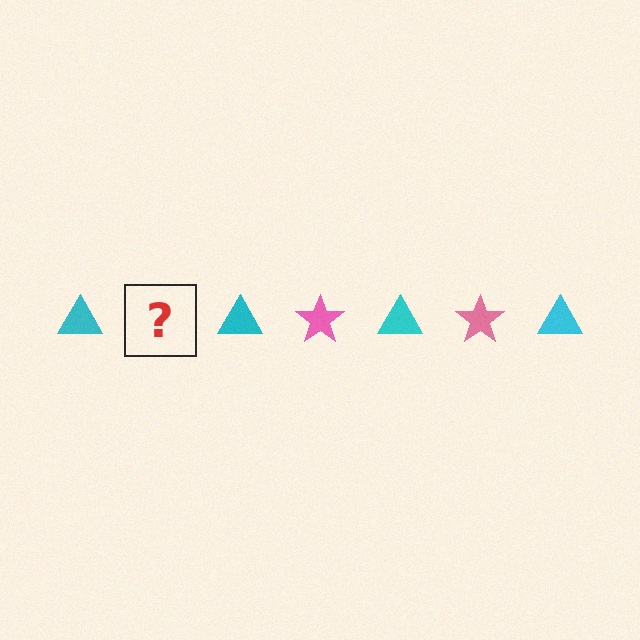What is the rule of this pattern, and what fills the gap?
The rule is that the pattern alternates between cyan triangle and pink star. The gap should be filled with a pink star.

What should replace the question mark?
The question mark should be replaced with a pink star.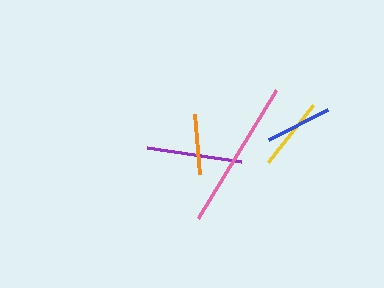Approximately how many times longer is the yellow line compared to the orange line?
The yellow line is approximately 1.2 times the length of the orange line.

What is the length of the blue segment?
The blue segment is approximately 67 pixels long.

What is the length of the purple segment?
The purple segment is approximately 95 pixels long.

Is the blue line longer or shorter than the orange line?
The blue line is longer than the orange line.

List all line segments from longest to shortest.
From longest to shortest: pink, purple, yellow, blue, orange.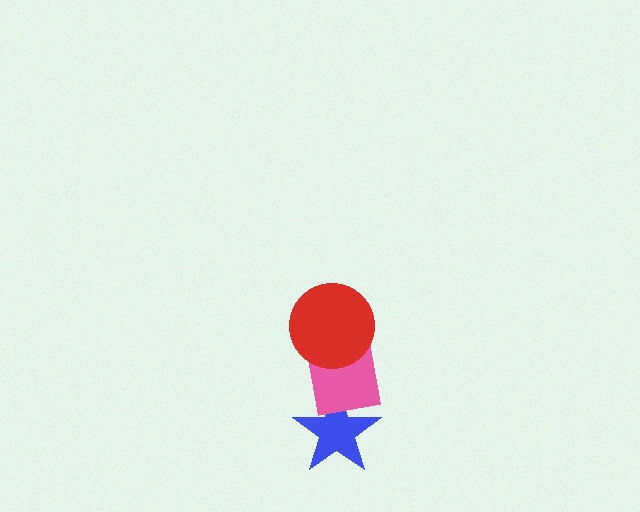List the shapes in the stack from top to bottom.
From top to bottom: the red circle, the pink square, the blue star.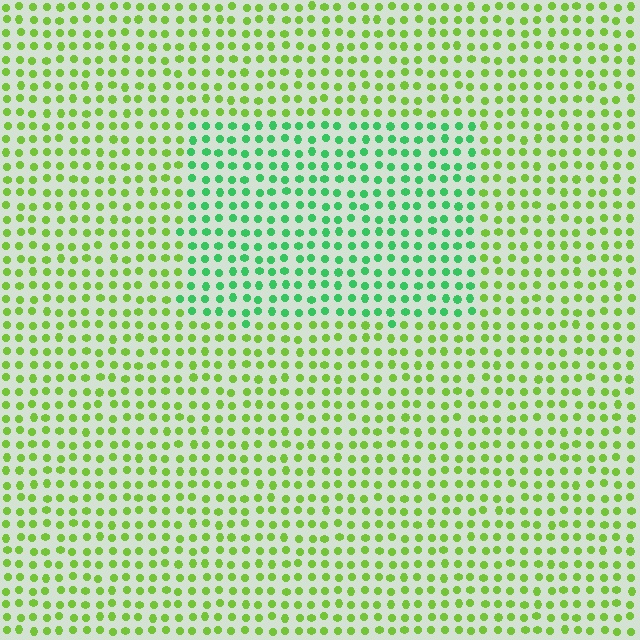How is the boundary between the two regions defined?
The boundary is defined purely by a slight shift in hue (about 43 degrees). Spacing, size, and orientation are identical on both sides.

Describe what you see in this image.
The image is filled with small lime elements in a uniform arrangement. A rectangle-shaped region is visible where the elements are tinted to a slightly different hue, forming a subtle color boundary.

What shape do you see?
I see a rectangle.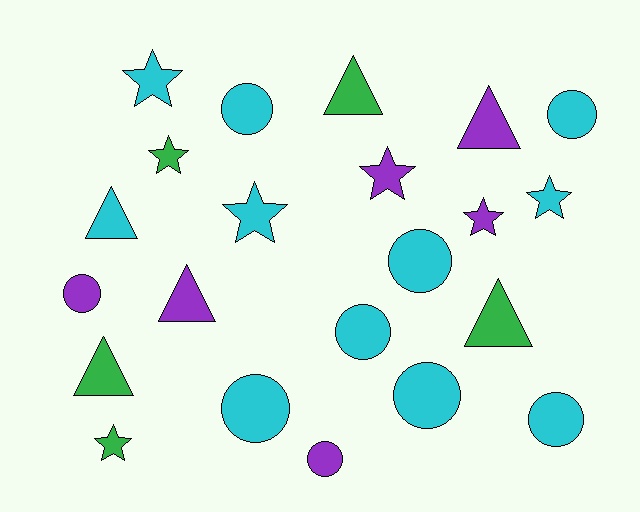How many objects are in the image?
There are 22 objects.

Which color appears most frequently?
Cyan, with 11 objects.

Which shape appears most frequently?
Circle, with 9 objects.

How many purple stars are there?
There are 2 purple stars.